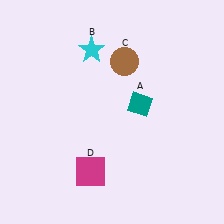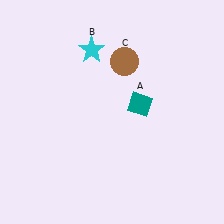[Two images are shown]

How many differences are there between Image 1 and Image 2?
There is 1 difference between the two images.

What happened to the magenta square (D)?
The magenta square (D) was removed in Image 2. It was in the bottom-left area of Image 1.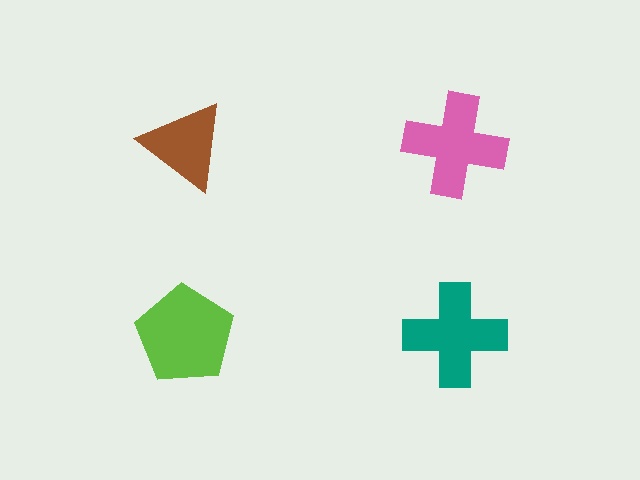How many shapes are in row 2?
2 shapes.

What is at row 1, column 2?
A pink cross.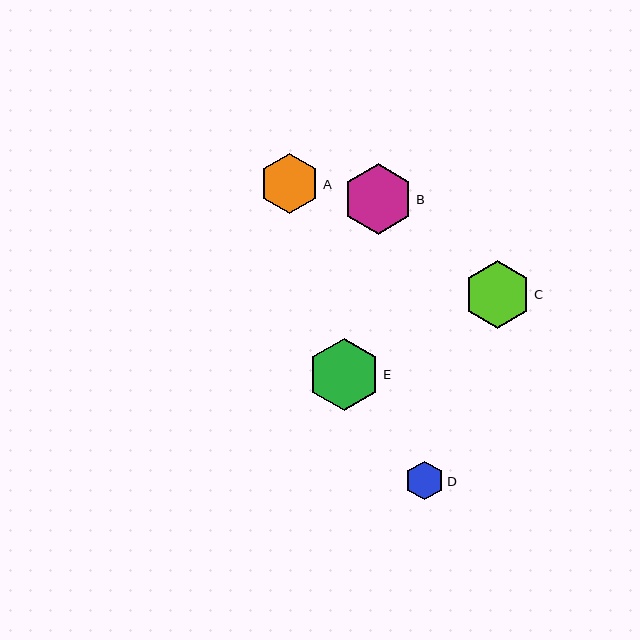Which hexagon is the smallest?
Hexagon D is the smallest with a size of approximately 39 pixels.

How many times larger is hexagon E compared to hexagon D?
Hexagon E is approximately 1.9 times the size of hexagon D.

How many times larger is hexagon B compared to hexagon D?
Hexagon B is approximately 1.8 times the size of hexagon D.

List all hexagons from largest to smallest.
From largest to smallest: E, B, C, A, D.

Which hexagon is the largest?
Hexagon E is the largest with a size of approximately 72 pixels.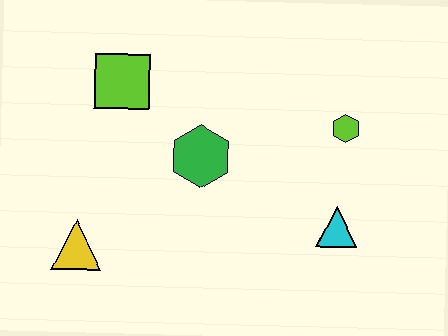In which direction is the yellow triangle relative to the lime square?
The yellow triangle is below the lime square.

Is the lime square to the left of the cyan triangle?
Yes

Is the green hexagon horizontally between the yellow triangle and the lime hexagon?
Yes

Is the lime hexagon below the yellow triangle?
No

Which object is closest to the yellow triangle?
The green hexagon is closest to the yellow triangle.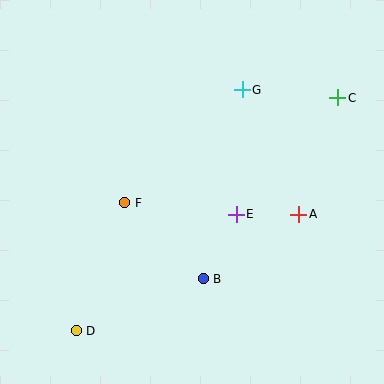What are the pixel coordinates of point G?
Point G is at (242, 90).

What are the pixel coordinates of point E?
Point E is at (236, 214).